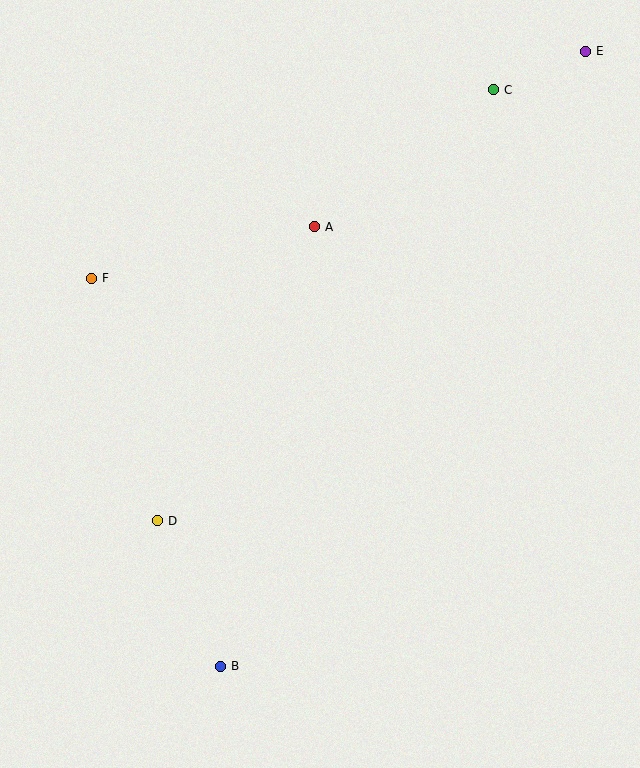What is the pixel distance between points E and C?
The distance between E and C is 99 pixels.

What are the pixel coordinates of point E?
Point E is at (585, 51).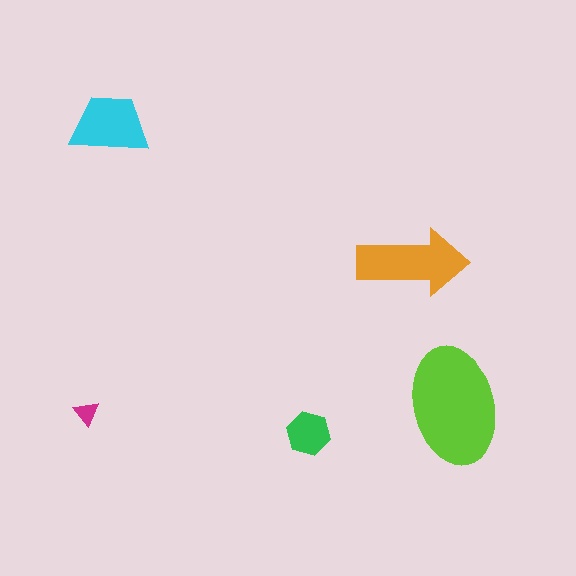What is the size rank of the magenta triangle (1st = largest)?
5th.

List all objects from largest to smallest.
The lime ellipse, the orange arrow, the cyan trapezoid, the green hexagon, the magenta triangle.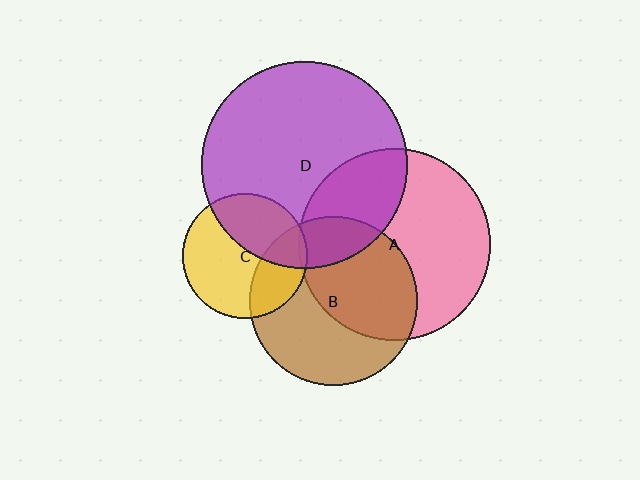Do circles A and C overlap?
Yes.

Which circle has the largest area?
Circle D (purple).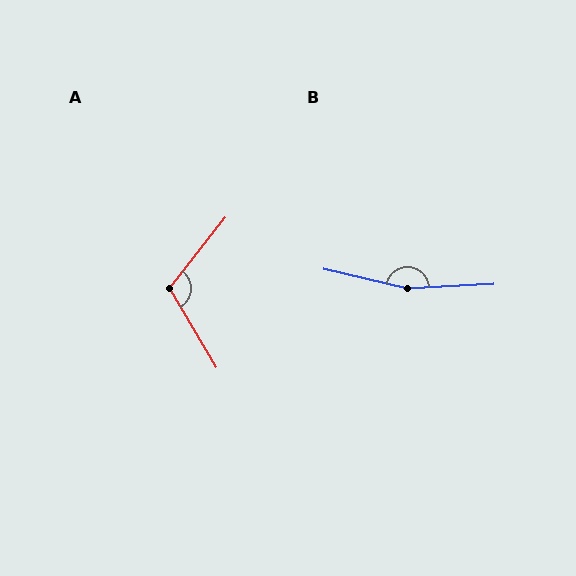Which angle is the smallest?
A, at approximately 111 degrees.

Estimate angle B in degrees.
Approximately 164 degrees.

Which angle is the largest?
B, at approximately 164 degrees.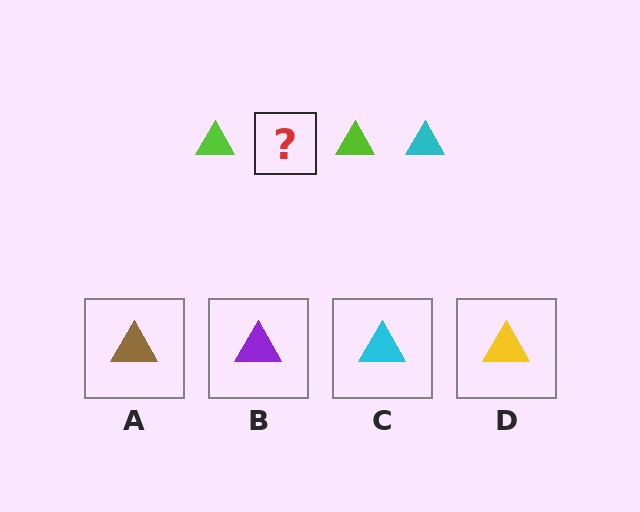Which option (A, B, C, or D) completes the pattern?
C.